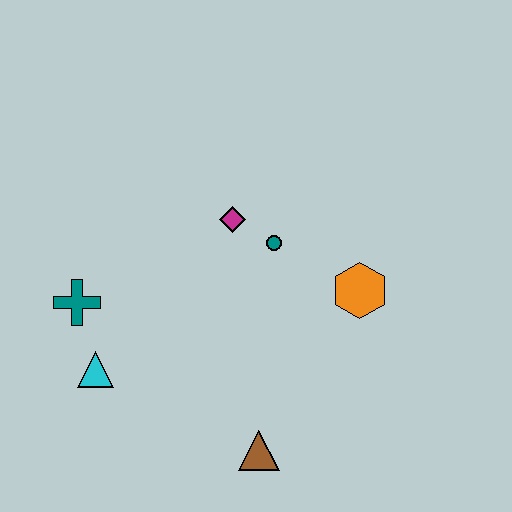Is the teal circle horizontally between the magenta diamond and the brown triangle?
No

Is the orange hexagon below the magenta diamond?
Yes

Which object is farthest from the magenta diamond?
The brown triangle is farthest from the magenta diamond.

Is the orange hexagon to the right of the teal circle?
Yes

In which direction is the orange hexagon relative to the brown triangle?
The orange hexagon is above the brown triangle.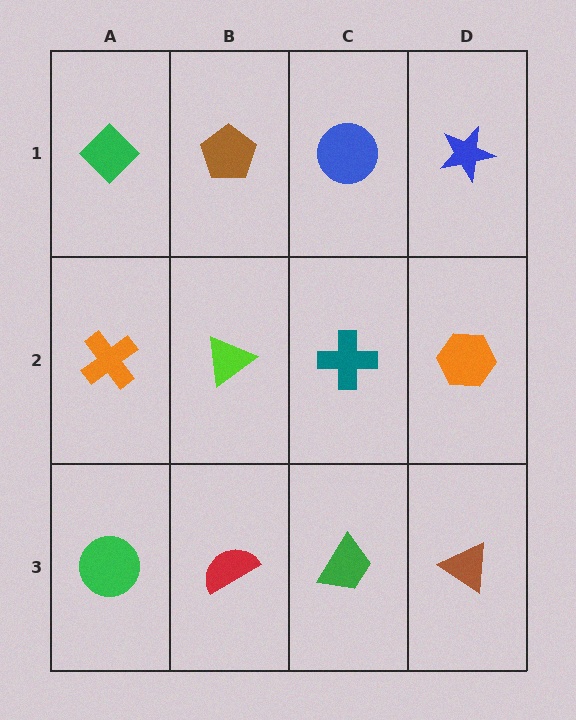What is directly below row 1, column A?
An orange cross.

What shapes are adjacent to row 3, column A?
An orange cross (row 2, column A), a red semicircle (row 3, column B).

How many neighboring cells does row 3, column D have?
2.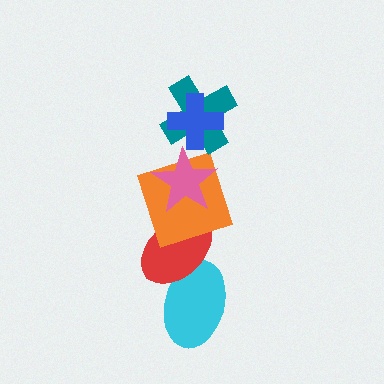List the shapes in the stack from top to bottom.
From top to bottom: the blue cross, the teal cross, the pink star, the orange square, the red ellipse, the cyan ellipse.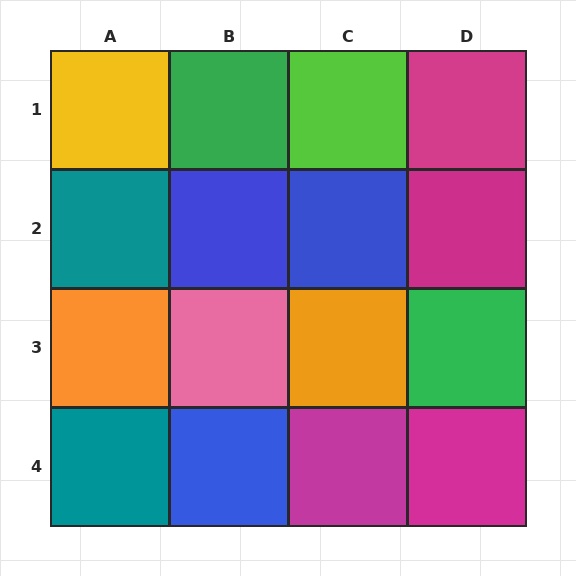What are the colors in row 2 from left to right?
Teal, blue, blue, magenta.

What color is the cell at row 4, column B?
Blue.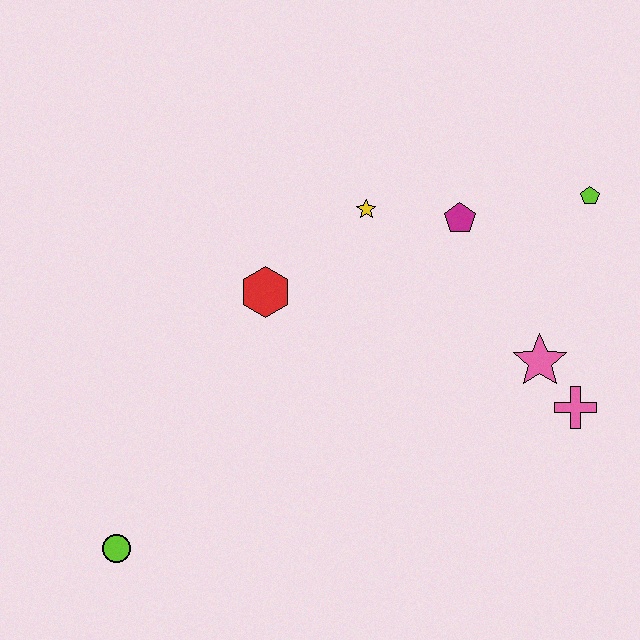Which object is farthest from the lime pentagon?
The lime circle is farthest from the lime pentagon.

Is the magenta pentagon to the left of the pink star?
Yes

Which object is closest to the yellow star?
The magenta pentagon is closest to the yellow star.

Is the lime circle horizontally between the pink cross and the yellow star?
No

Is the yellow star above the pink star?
Yes